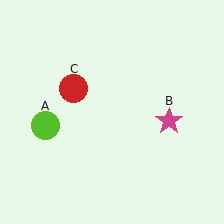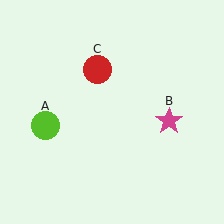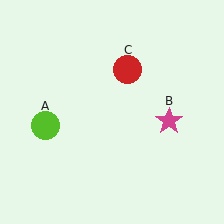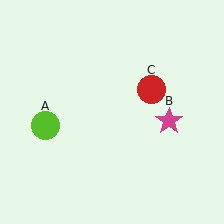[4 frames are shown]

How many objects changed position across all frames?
1 object changed position: red circle (object C).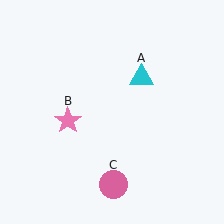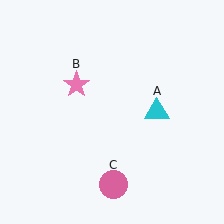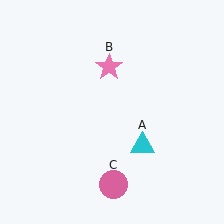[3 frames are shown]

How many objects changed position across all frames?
2 objects changed position: cyan triangle (object A), pink star (object B).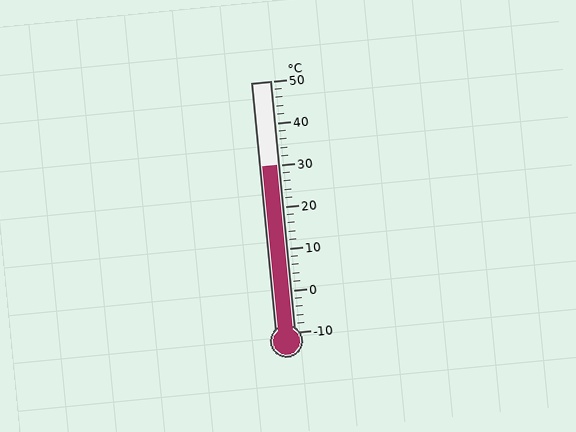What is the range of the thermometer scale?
The thermometer scale ranges from -10°C to 50°C.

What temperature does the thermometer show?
The thermometer shows approximately 30°C.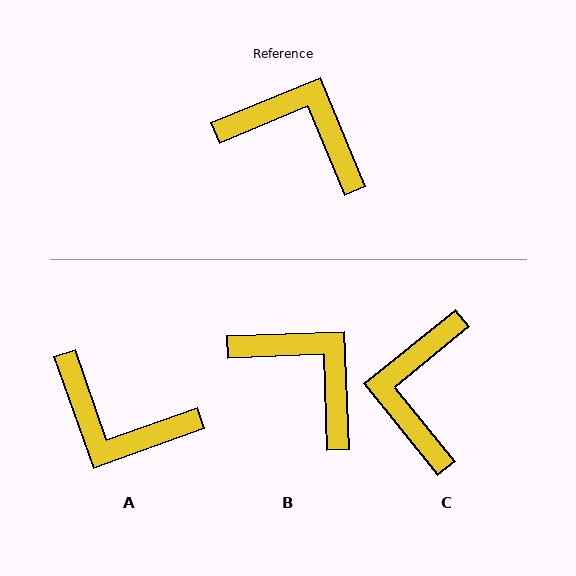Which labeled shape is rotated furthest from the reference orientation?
A, about 177 degrees away.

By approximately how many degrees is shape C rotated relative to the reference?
Approximately 106 degrees counter-clockwise.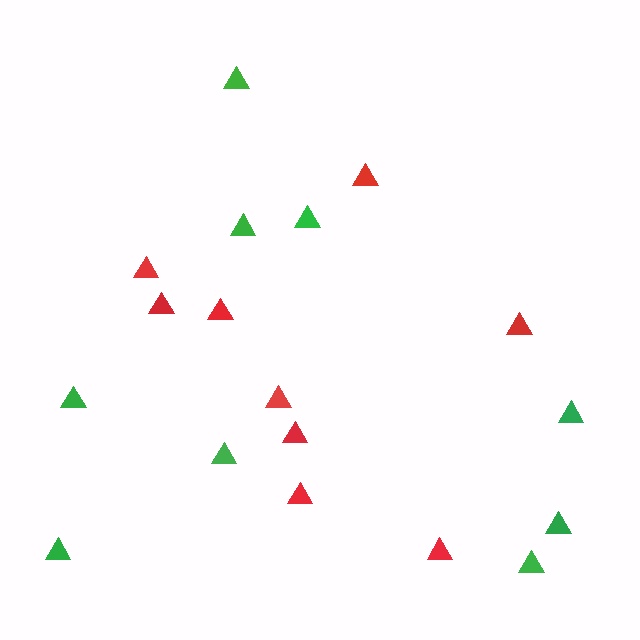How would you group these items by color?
There are 2 groups: one group of green triangles (9) and one group of red triangles (9).